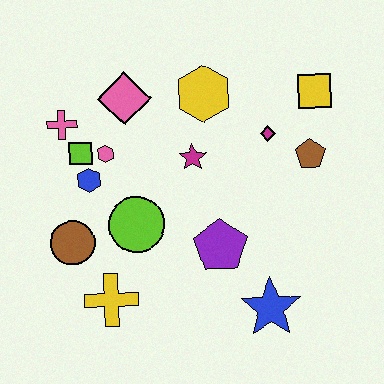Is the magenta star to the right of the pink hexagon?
Yes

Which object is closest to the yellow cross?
The brown circle is closest to the yellow cross.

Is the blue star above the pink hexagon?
No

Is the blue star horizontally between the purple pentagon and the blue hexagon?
No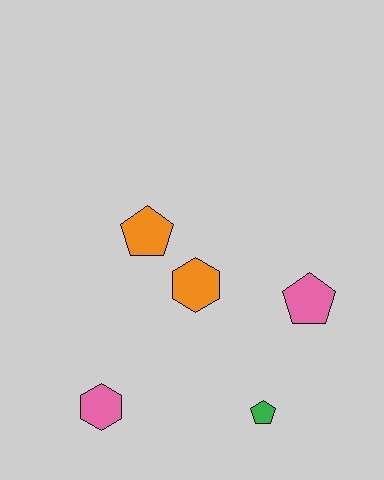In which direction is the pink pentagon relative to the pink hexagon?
The pink pentagon is to the right of the pink hexagon.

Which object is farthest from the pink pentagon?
The pink hexagon is farthest from the pink pentagon.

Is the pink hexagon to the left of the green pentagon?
Yes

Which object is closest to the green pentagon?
The pink pentagon is closest to the green pentagon.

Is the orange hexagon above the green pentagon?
Yes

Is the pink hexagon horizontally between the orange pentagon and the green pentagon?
No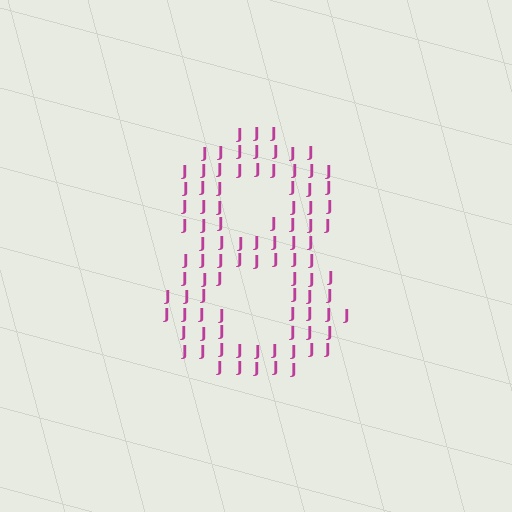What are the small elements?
The small elements are letter J's.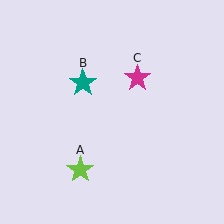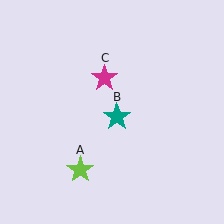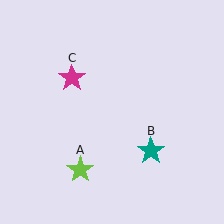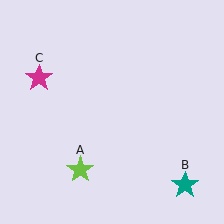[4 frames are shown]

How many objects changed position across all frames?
2 objects changed position: teal star (object B), magenta star (object C).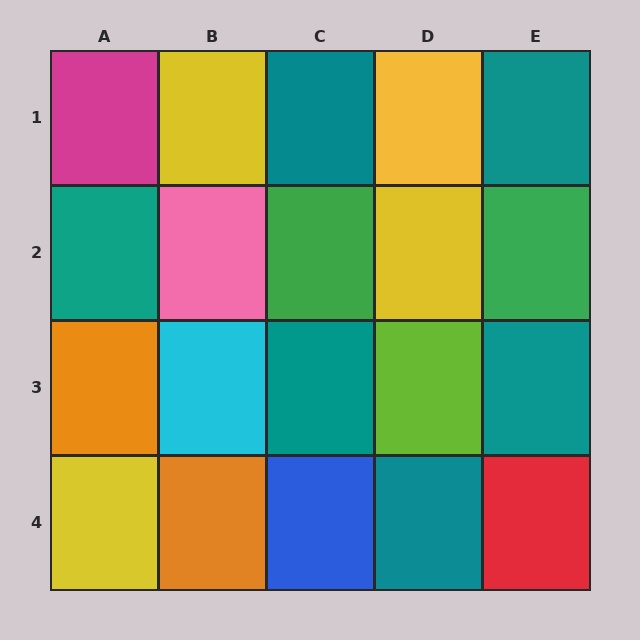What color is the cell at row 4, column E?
Red.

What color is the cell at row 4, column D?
Teal.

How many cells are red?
1 cell is red.